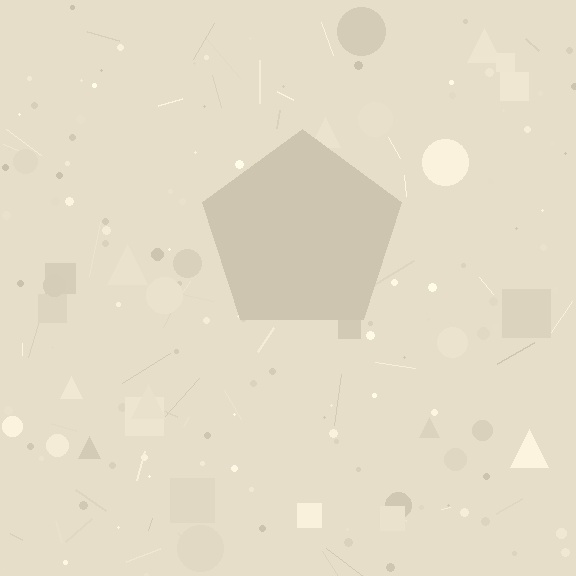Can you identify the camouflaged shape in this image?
The camouflaged shape is a pentagon.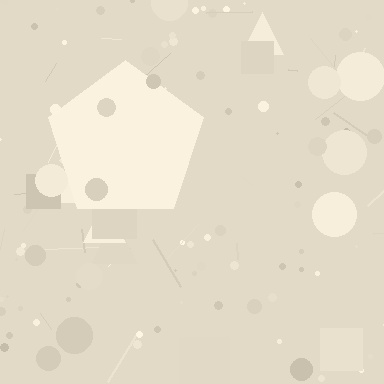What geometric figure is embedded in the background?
A pentagon is embedded in the background.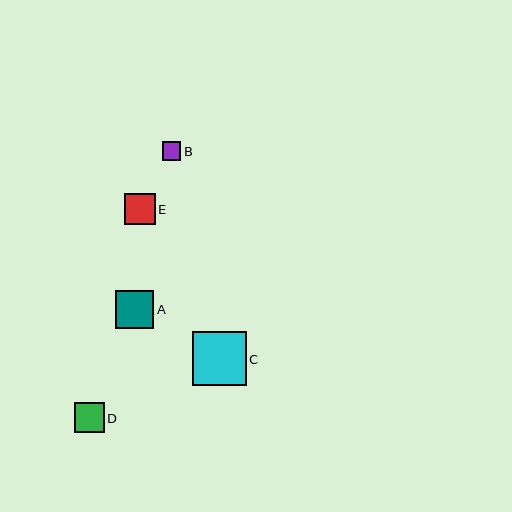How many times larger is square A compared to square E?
Square A is approximately 1.3 times the size of square E.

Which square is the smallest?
Square B is the smallest with a size of approximately 18 pixels.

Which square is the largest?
Square C is the largest with a size of approximately 54 pixels.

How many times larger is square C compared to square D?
Square C is approximately 1.8 times the size of square D.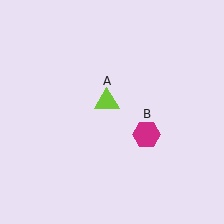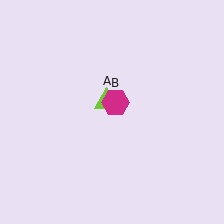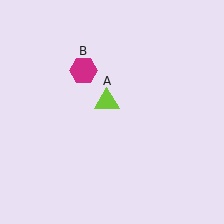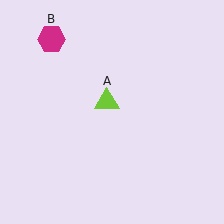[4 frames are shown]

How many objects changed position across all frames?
1 object changed position: magenta hexagon (object B).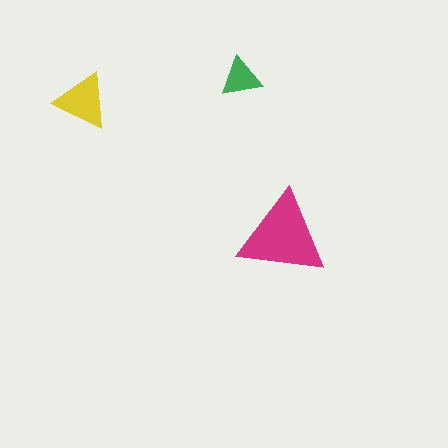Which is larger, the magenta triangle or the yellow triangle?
The magenta one.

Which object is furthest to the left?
The yellow triangle is leftmost.